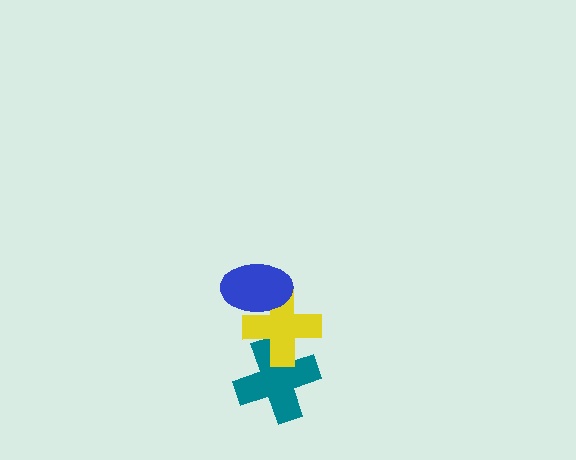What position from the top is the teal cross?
The teal cross is 3rd from the top.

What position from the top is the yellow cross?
The yellow cross is 2nd from the top.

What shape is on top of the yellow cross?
The blue ellipse is on top of the yellow cross.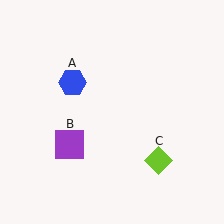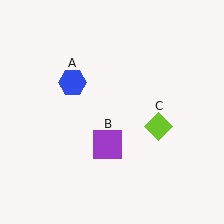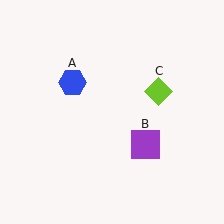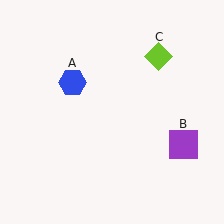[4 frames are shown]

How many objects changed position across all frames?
2 objects changed position: purple square (object B), lime diamond (object C).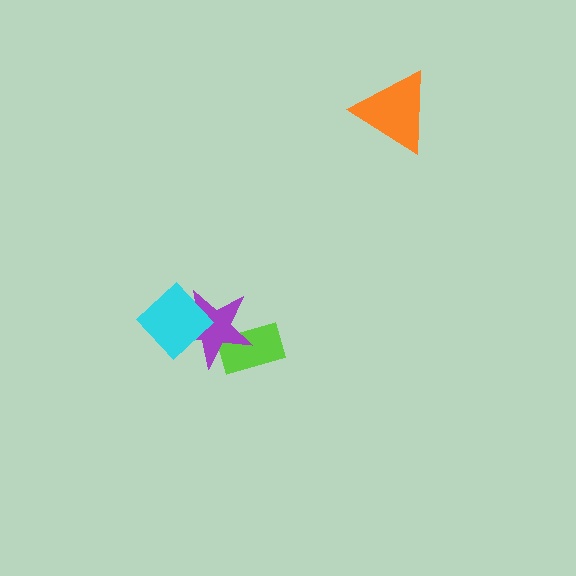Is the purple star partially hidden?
Yes, it is partially covered by another shape.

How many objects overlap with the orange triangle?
0 objects overlap with the orange triangle.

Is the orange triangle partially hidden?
No, no other shape covers it.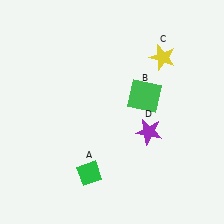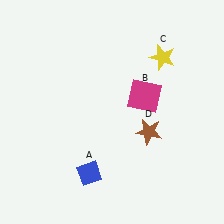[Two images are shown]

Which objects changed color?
A changed from green to blue. B changed from green to magenta. D changed from purple to brown.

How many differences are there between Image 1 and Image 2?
There are 3 differences between the two images.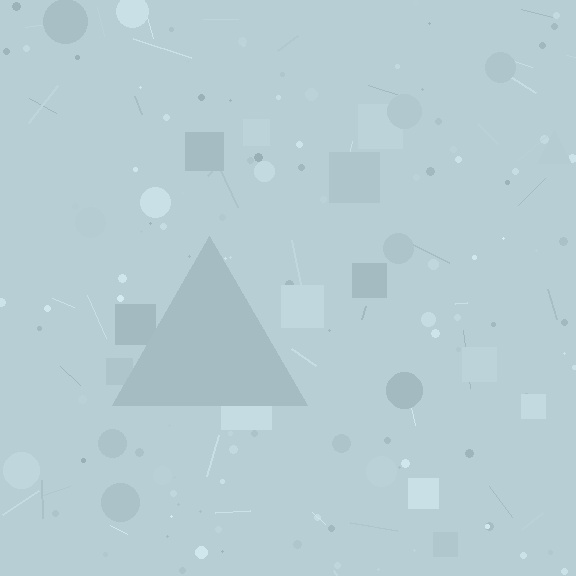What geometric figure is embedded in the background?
A triangle is embedded in the background.